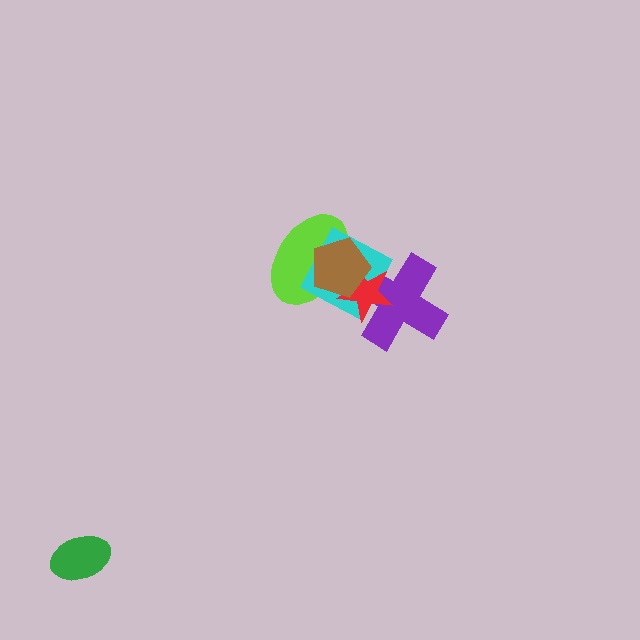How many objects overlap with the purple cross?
3 objects overlap with the purple cross.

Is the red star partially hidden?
Yes, it is partially covered by another shape.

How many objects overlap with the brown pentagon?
4 objects overlap with the brown pentagon.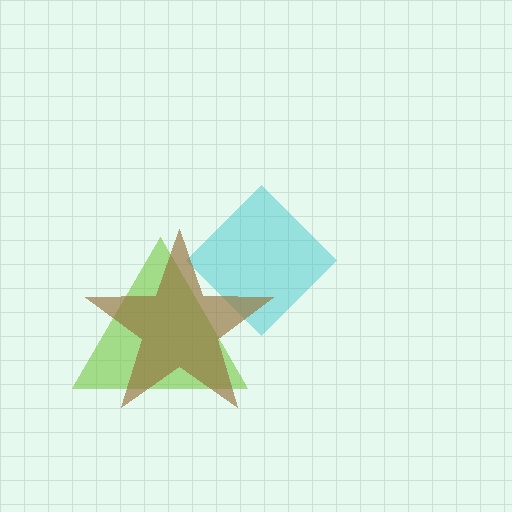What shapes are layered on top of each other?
The layered shapes are: a cyan diamond, a lime triangle, a brown star.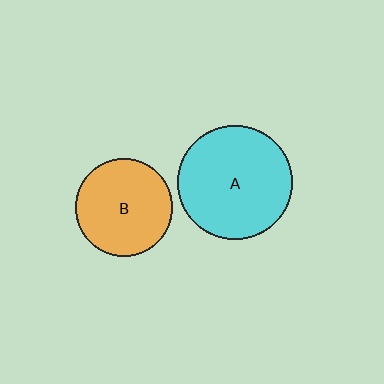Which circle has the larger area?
Circle A (cyan).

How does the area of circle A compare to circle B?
Approximately 1.4 times.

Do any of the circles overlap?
No, none of the circles overlap.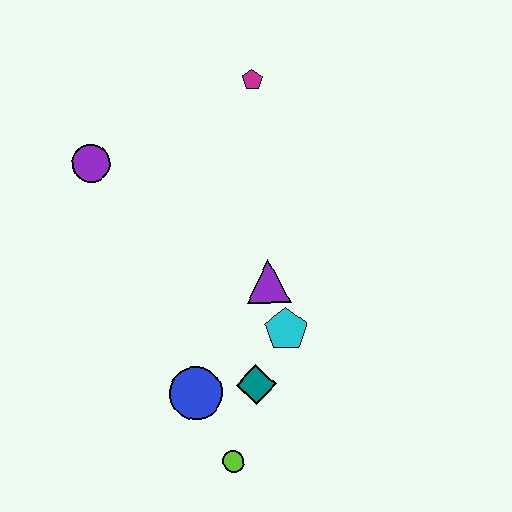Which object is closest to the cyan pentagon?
The purple triangle is closest to the cyan pentagon.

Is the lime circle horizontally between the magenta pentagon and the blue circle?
Yes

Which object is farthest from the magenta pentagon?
The lime circle is farthest from the magenta pentagon.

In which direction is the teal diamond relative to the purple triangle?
The teal diamond is below the purple triangle.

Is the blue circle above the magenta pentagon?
No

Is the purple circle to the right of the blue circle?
No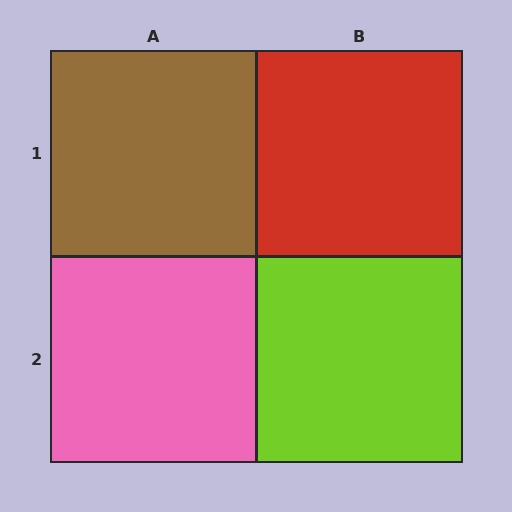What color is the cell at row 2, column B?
Lime.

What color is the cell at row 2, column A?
Pink.